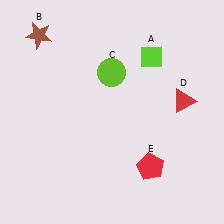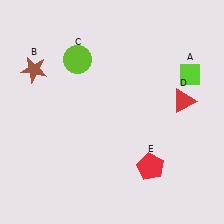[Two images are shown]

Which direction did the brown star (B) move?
The brown star (B) moved down.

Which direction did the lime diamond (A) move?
The lime diamond (A) moved right.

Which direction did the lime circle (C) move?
The lime circle (C) moved left.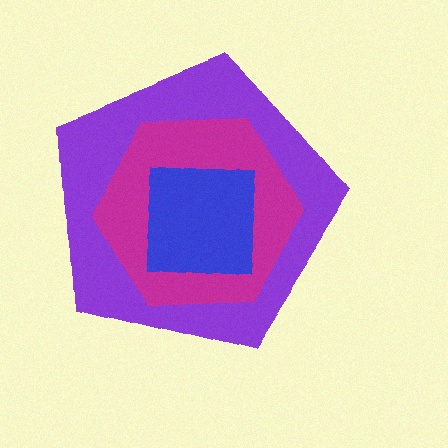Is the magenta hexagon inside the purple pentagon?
Yes.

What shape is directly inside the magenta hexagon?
The blue square.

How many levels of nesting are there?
3.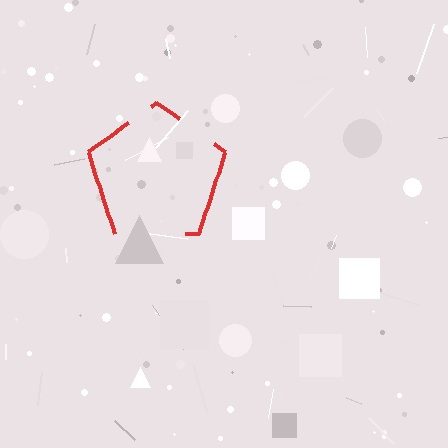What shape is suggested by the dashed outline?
The dashed outline suggests a pentagon.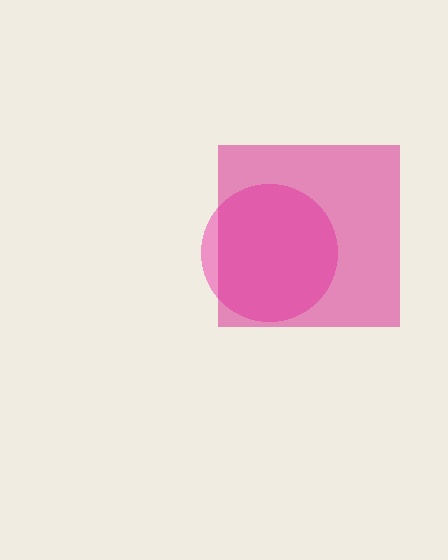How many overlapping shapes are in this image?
There are 2 overlapping shapes in the image.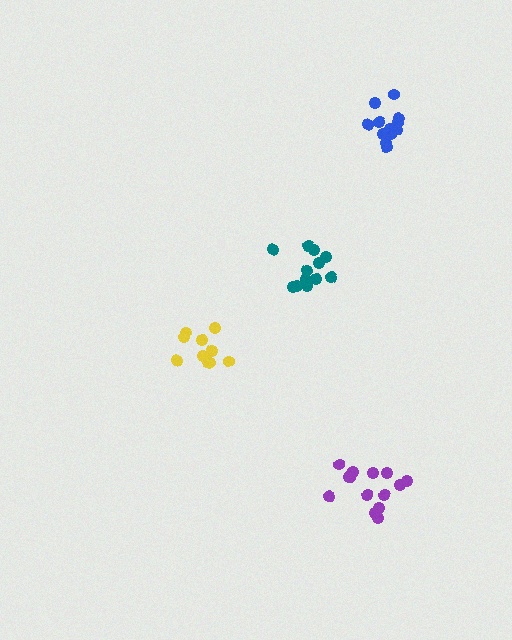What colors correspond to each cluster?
The clusters are colored: teal, purple, yellow, blue.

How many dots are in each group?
Group 1: 12 dots, Group 2: 15 dots, Group 3: 11 dots, Group 4: 13 dots (51 total).